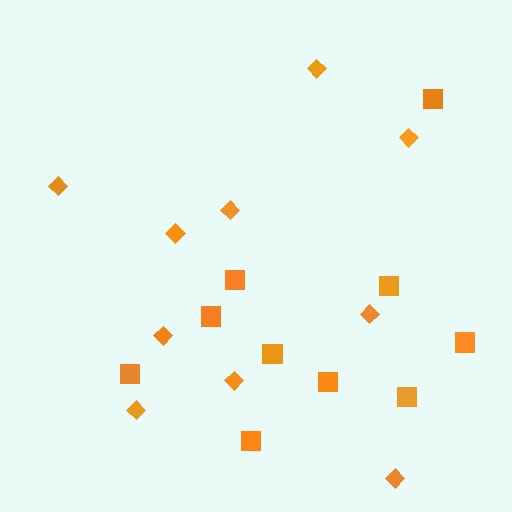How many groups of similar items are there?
There are 2 groups: one group of diamonds (10) and one group of squares (10).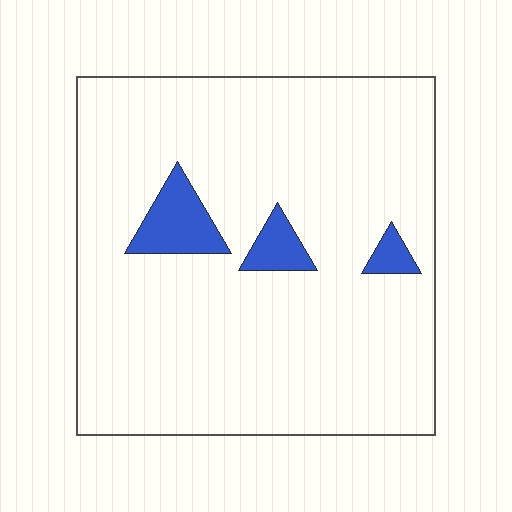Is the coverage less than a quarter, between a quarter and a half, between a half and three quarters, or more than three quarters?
Less than a quarter.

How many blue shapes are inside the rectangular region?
3.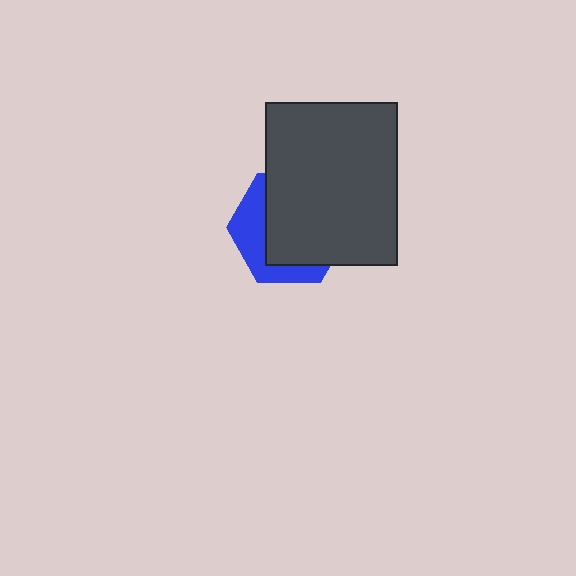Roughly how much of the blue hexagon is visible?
A small part of it is visible (roughly 35%).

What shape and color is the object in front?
The object in front is a dark gray rectangle.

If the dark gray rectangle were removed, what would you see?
You would see the complete blue hexagon.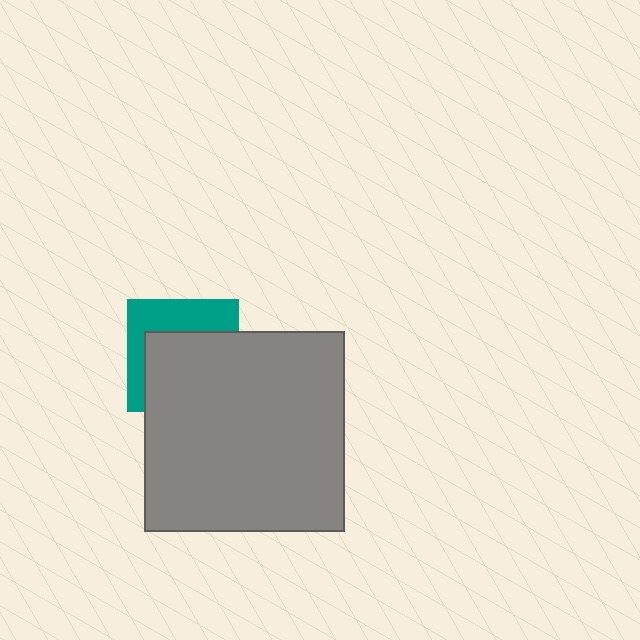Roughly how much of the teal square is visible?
A small part of it is visible (roughly 39%).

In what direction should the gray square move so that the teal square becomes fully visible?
The gray square should move toward the lower-right. That is the shortest direction to clear the overlap and leave the teal square fully visible.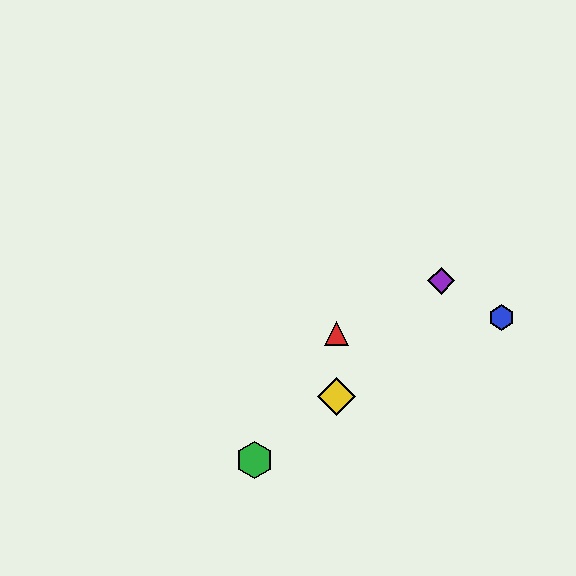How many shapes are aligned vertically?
2 shapes (the red triangle, the yellow diamond) are aligned vertically.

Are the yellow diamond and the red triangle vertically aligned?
Yes, both are at x≈336.